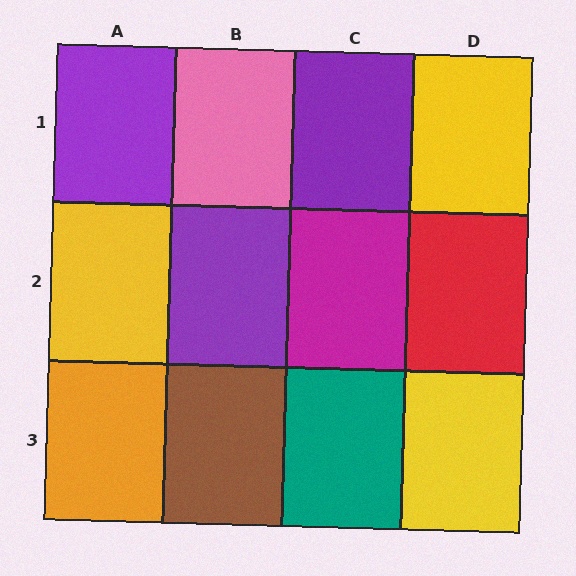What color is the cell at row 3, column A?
Orange.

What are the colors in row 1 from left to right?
Purple, pink, purple, yellow.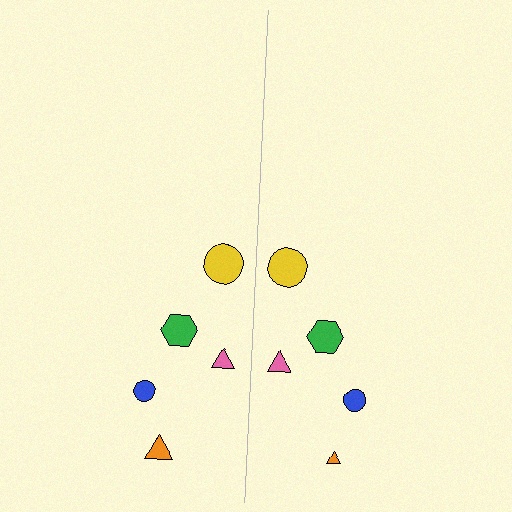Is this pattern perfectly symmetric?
No, the pattern is not perfectly symmetric. The orange triangle on the right side has a different size than its mirror counterpart.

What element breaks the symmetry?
The orange triangle on the right side has a different size than its mirror counterpart.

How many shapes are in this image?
There are 10 shapes in this image.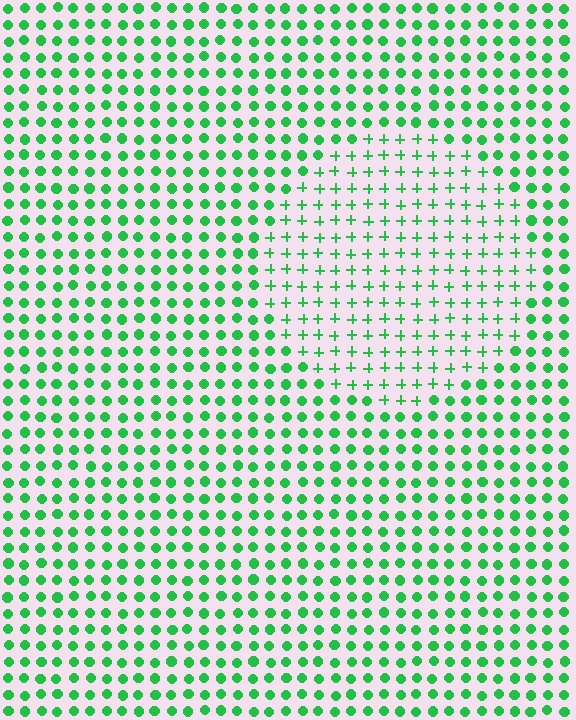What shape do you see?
I see a circle.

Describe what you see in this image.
The image is filled with small green elements arranged in a uniform grid. A circle-shaped region contains plus signs, while the surrounding area contains circles. The boundary is defined purely by the change in element shape.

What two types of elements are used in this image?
The image uses plus signs inside the circle region and circles outside it.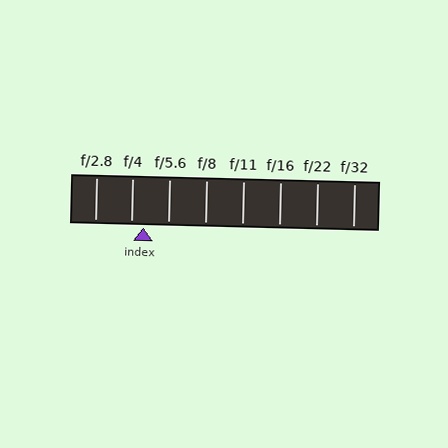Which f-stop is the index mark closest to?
The index mark is closest to f/4.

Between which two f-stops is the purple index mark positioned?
The index mark is between f/4 and f/5.6.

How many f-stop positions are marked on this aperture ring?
There are 8 f-stop positions marked.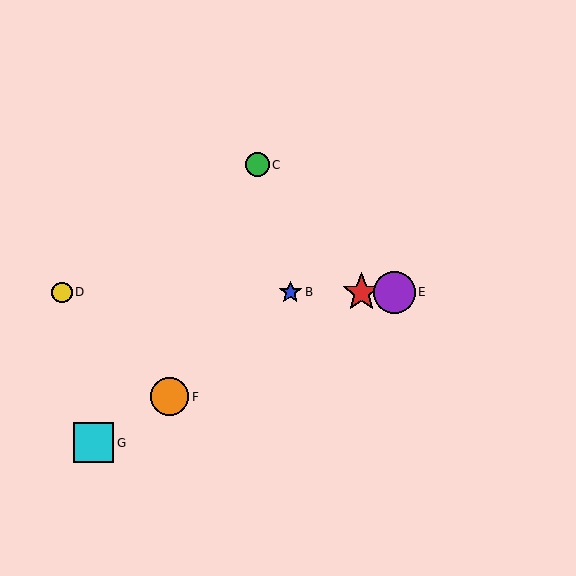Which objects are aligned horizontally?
Objects A, B, D, E are aligned horizontally.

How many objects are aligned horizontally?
4 objects (A, B, D, E) are aligned horizontally.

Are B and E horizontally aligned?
Yes, both are at y≈292.